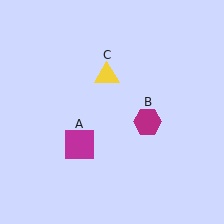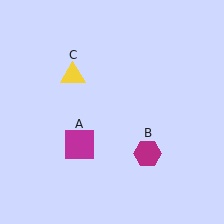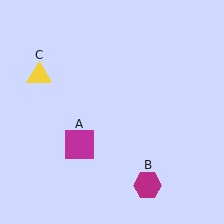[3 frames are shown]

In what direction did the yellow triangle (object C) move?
The yellow triangle (object C) moved left.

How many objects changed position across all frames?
2 objects changed position: magenta hexagon (object B), yellow triangle (object C).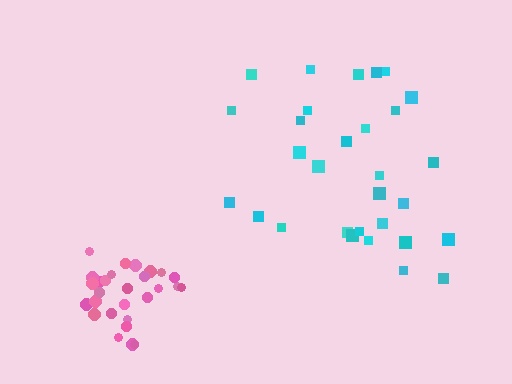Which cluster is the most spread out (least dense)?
Cyan.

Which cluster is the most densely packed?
Pink.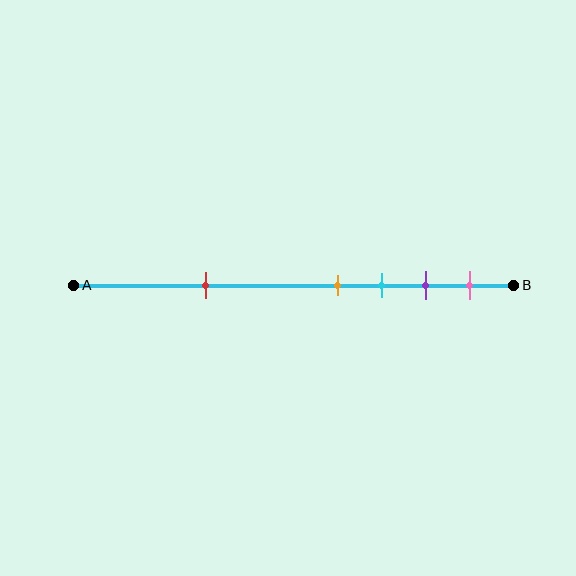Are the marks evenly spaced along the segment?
No, the marks are not evenly spaced.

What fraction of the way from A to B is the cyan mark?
The cyan mark is approximately 70% (0.7) of the way from A to B.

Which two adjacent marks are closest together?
The orange and cyan marks are the closest adjacent pair.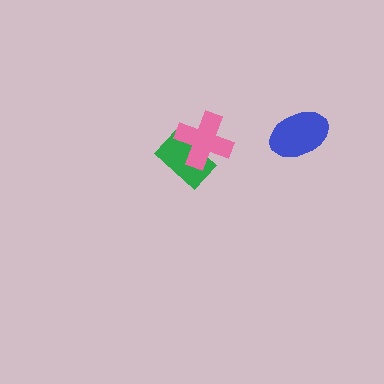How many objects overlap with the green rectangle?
1 object overlaps with the green rectangle.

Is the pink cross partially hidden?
No, no other shape covers it.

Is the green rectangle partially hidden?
Yes, it is partially covered by another shape.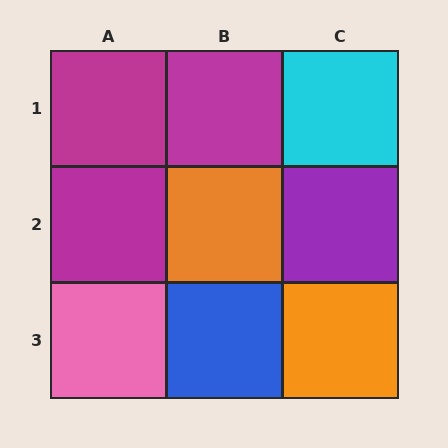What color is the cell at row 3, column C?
Orange.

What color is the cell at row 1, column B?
Magenta.